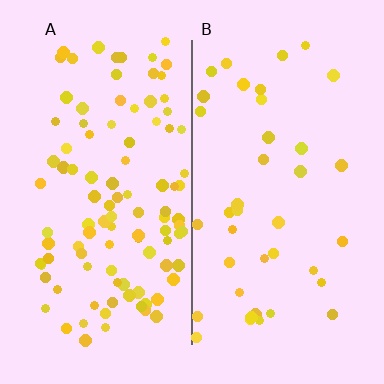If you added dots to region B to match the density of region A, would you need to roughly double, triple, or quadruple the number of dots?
Approximately triple.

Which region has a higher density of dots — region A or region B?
A (the left).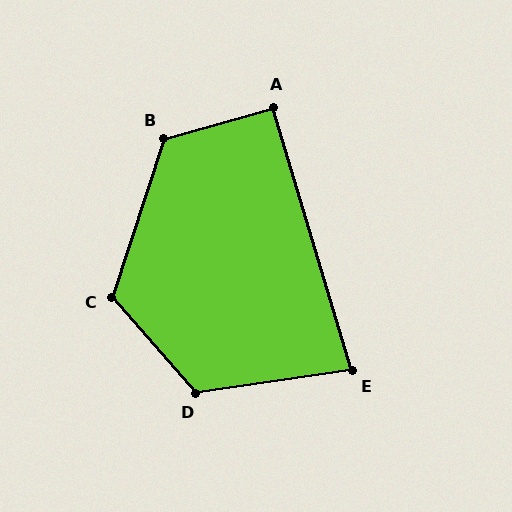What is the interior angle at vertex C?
Approximately 121 degrees (obtuse).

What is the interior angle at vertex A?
Approximately 91 degrees (approximately right).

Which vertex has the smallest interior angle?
E, at approximately 81 degrees.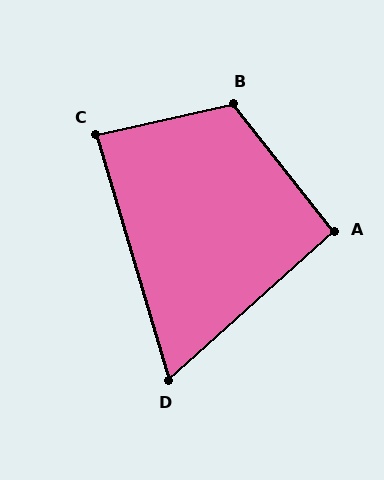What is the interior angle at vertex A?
Approximately 94 degrees (approximately right).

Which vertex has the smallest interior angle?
D, at approximately 65 degrees.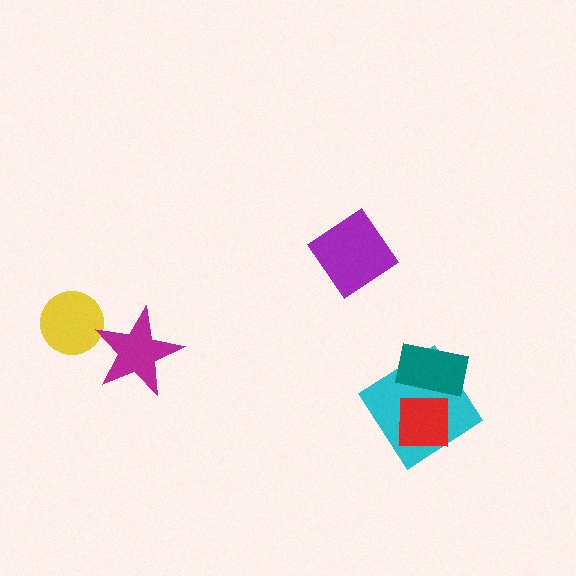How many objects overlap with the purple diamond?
0 objects overlap with the purple diamond.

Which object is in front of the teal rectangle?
The red square is in front of the teal rectangle.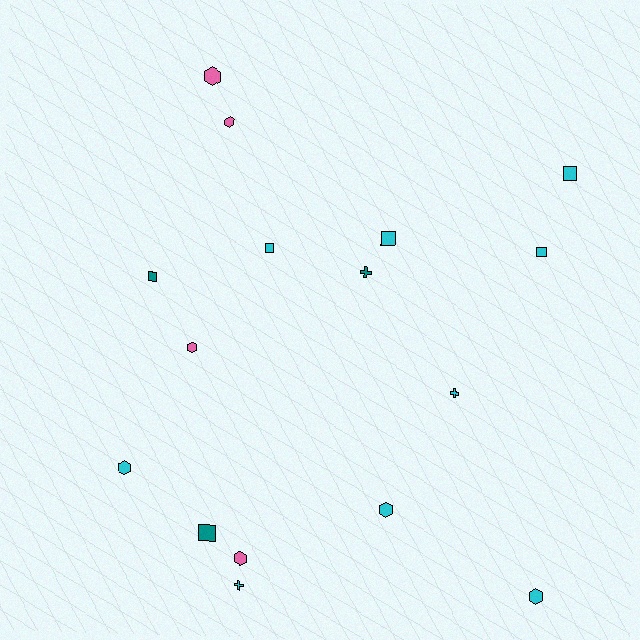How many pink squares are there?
There are no pink squares.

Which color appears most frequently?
Cyan, with 9 objects.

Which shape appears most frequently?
Hexagon, with 7 objects.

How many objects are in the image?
There are 16 objects.